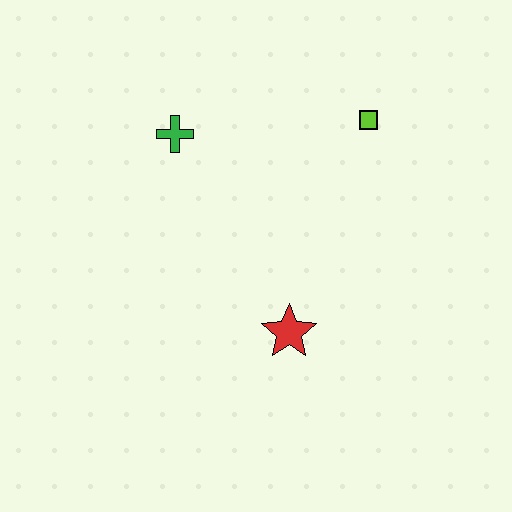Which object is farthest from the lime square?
The red star is farthest from the lime square.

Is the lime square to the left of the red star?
No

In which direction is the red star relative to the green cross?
The red star is below the green cross.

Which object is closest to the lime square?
The green cross is closest to the lime square.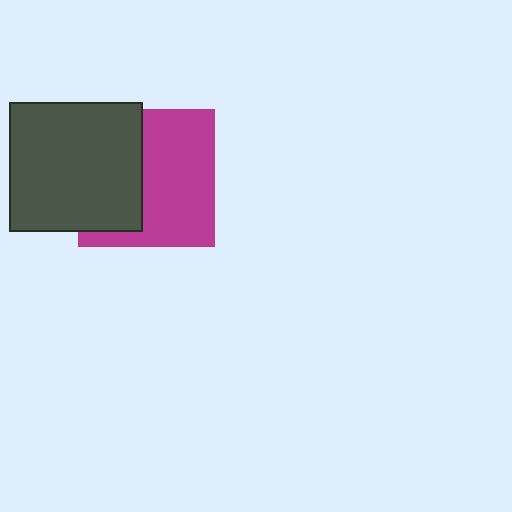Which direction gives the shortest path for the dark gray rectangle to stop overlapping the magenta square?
Moving left gives the shortest separation.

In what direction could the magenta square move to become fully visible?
The magenta square could move right. That would shift it out from behind the dark gray rectangle entirely.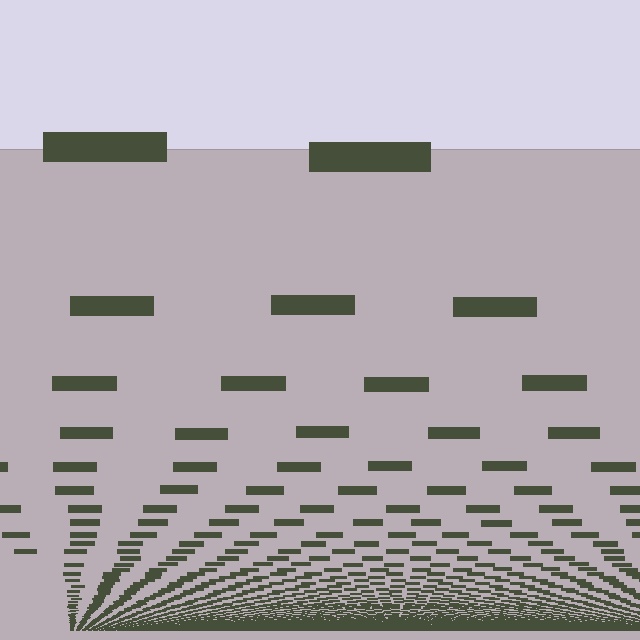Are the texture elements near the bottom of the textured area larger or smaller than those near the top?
Smaller. The gradient is inverted — elements near the bottom are smaller and denser.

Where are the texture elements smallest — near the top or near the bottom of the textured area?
Near the bottom.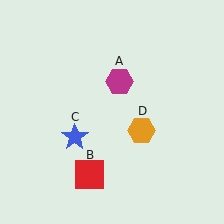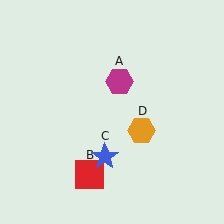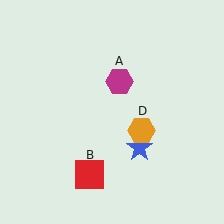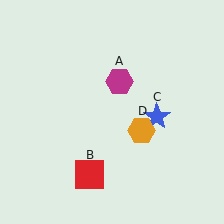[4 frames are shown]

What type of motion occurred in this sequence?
The blue star (object C) rotated counterclockwise around the center of the scene.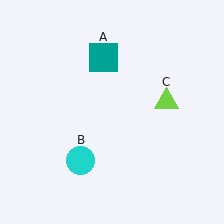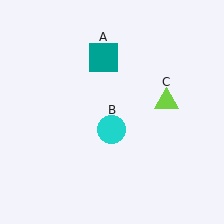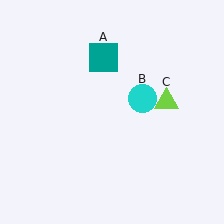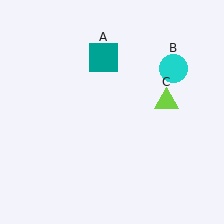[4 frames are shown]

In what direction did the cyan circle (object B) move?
The cyan circle (object B) moved up and to the right.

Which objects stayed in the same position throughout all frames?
Teal square (object A) and lime triangle (object C) remained stationary.